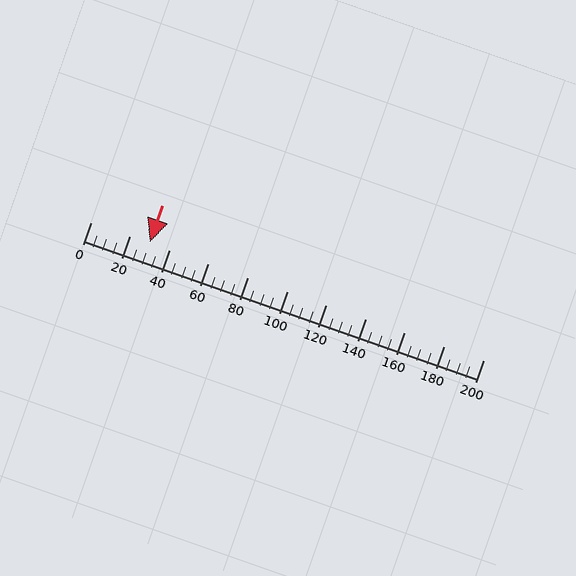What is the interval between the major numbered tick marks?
The major tick marks are spaced 20 units apart.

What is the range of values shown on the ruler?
The ruler shows values from 0 to 200.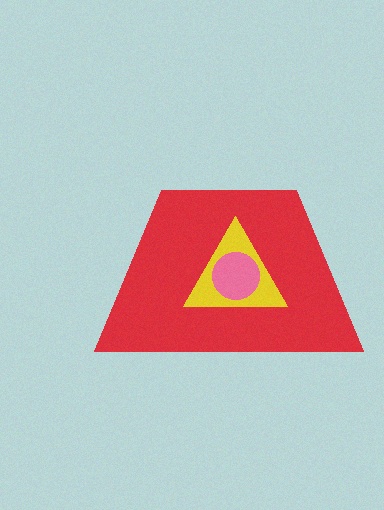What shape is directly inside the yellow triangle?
The pink circle.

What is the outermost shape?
The red trapezoid.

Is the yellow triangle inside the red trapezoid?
Yes.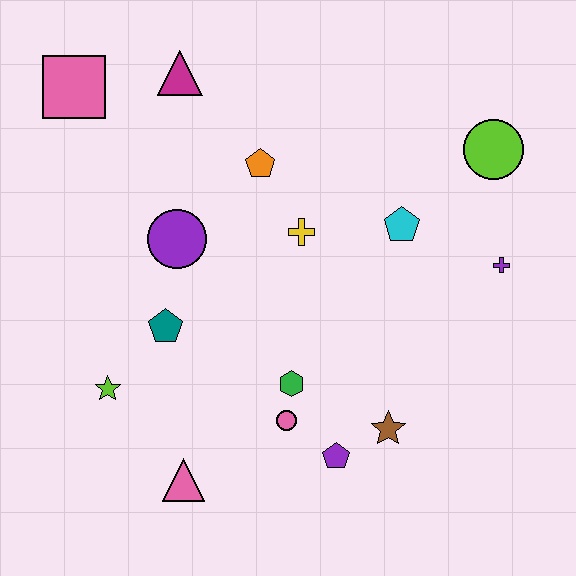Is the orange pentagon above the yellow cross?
Yes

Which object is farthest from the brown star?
The pink square is farthest from the brown star.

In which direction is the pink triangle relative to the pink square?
The pink triangle is below the pink square.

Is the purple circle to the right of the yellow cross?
No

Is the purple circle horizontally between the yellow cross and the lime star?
Yes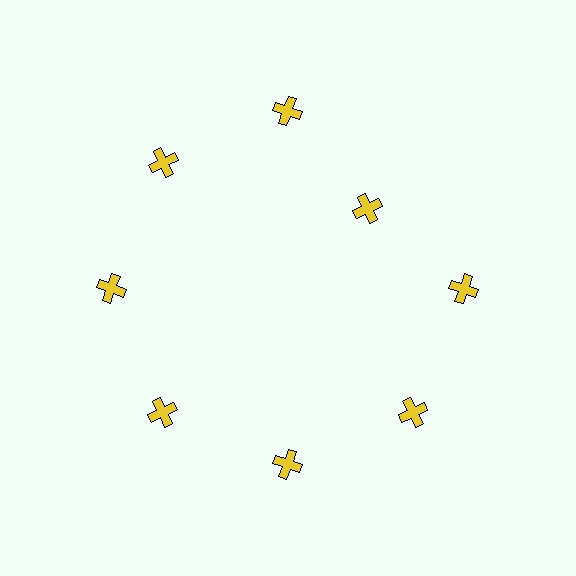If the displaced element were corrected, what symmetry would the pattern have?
It would have 8-fold rotational symmetry — the pattern would map onto itself every 45 degrees.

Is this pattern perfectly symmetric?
No. The 8 yellow crosses are arranged in a ring, but one element near the 2 o'clock position is pulled inward toward the center, breaking the 8-fold rotational symmetry.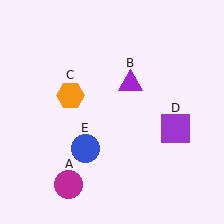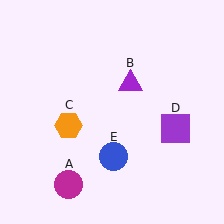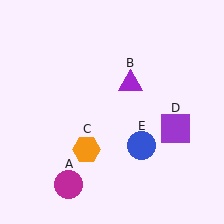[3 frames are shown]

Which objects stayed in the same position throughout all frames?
Magenta circle (object A) and purple triangle (object B) and purple square (object D) remained stationary.